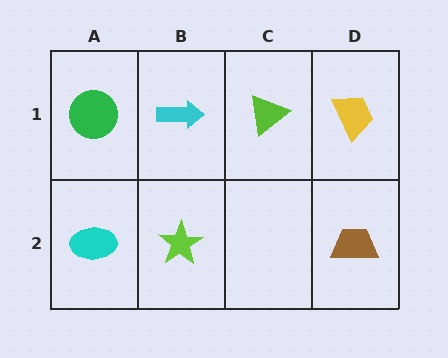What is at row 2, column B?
A lime star.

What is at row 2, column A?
A cyan ellipse.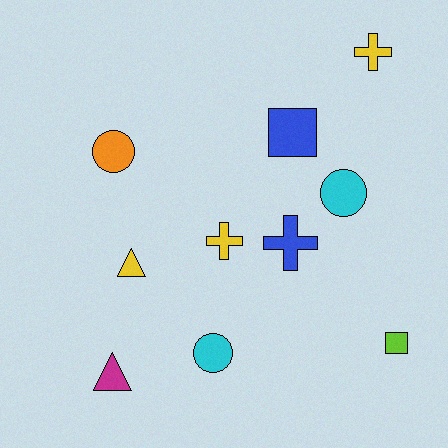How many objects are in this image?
There are 10 objects.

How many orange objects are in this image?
There is 1 orange object.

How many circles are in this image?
There are 3 circles.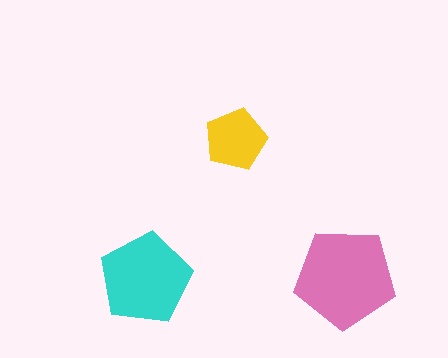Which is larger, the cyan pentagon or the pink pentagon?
The pink one.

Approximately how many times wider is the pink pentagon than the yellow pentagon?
About 1.5 times wider.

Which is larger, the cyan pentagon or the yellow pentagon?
The cyan one.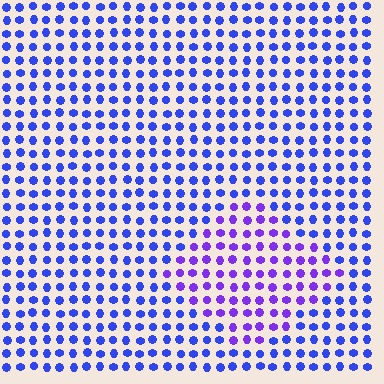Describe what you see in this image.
The image is filled with small blue elements in a uniform arrangement. A diamond-shaped region is visible where the elements are tinted to a slightly different hue, forming a subtle color boundary.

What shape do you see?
I see a diamond.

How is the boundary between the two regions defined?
The boundary is defined purely by a slight shift in hue (about 33 degrees). Spacing, size, and orientation are identical on both sides.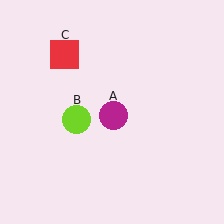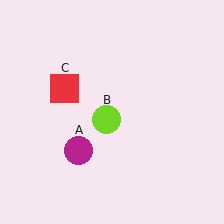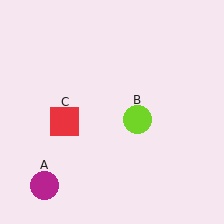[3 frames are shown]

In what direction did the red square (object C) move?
The red square (object C) moved down.